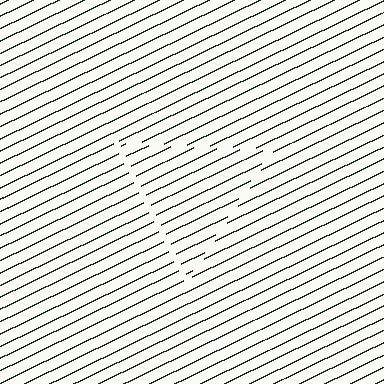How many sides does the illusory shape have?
3 sides — the line-ends trace a triangle.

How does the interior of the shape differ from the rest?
The interior of the shape contains the same grating, shifted by half a period — the contour is defined by the phase discontinuity where line-ends from the inner and outer gratings abut.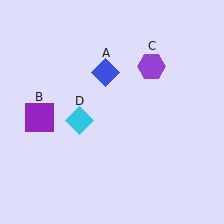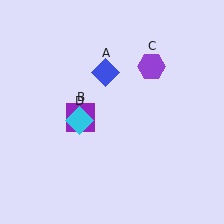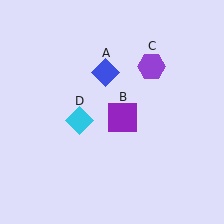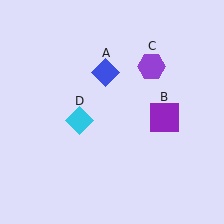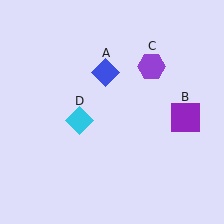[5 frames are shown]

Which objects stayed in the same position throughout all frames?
Blue diamond (object A) and purple hexagon (object C) and cyan diamond (object D) remained stationary.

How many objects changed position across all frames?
1 object changed position: purple square (object B).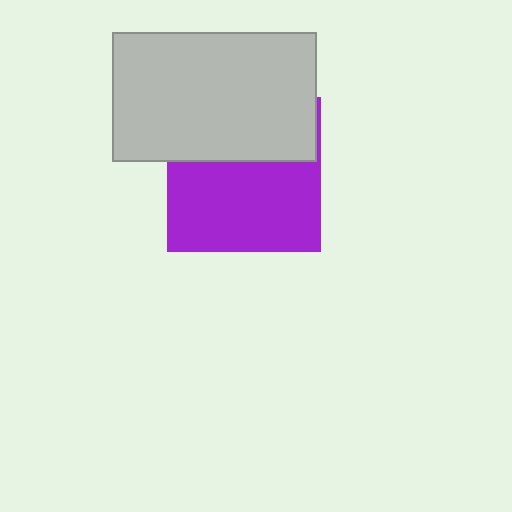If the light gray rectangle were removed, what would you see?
You would see the complete purple square.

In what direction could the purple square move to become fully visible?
The purple square could move down. That would shift it out from behind the light gray rectangle entirely.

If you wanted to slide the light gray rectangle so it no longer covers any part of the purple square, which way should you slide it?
Slide it up — that is the most direct way to separate the two shapes.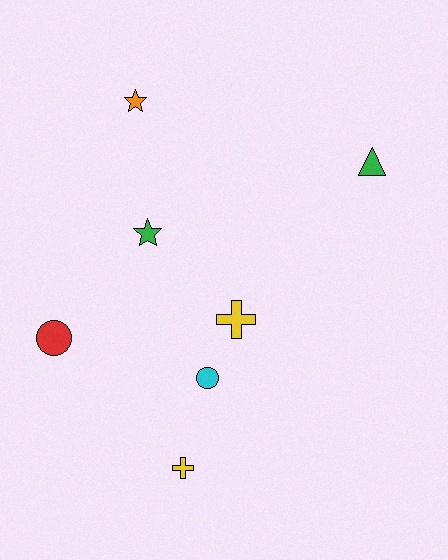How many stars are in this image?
There are 2 stars.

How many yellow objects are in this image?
There are 2 yellow objects.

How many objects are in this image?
There are 7 objects.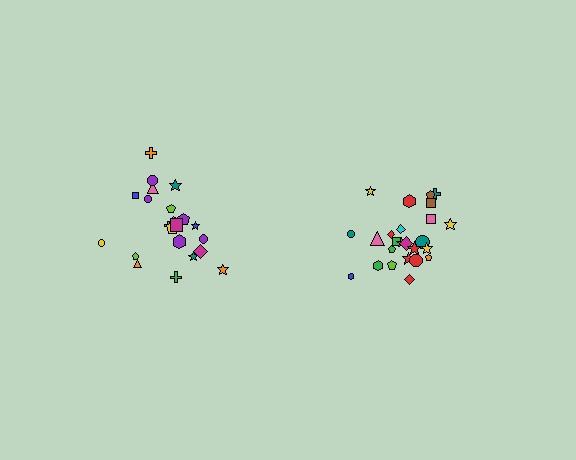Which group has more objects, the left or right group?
The right group.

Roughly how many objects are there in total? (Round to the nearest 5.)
Roughly 45 objects in total.